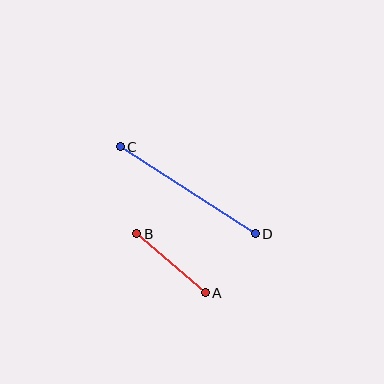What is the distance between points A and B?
The distance is approximately 91 pixels.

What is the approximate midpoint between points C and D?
The midpoint is at approximately (188, 190) pixels.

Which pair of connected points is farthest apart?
Points C and D are farthest apart.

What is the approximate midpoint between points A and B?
The midpoint is at approximately (171, 263) pixels.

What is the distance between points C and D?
The distance is approximately 161 pixels.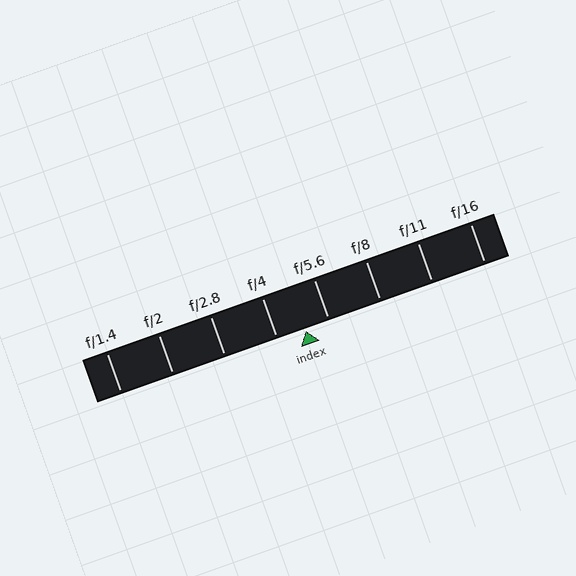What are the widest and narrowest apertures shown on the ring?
The widest aperture shown is f/1.4 and the narrowest is f/16.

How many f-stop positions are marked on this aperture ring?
There are 8 f-stop positions marked.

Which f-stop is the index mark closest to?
The index mark is closest to f/5.6.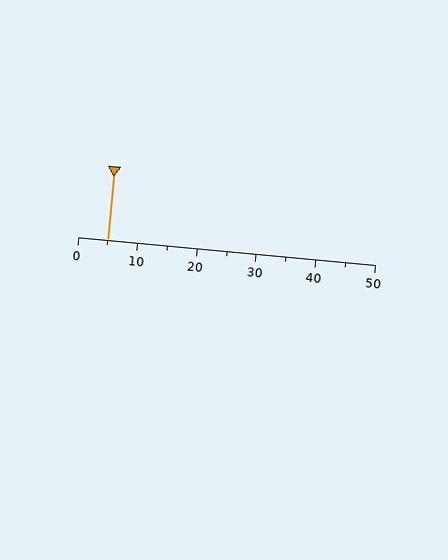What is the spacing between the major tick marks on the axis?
The major ticks are spaced 10 apart.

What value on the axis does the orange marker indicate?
The marker indicates approximately 5.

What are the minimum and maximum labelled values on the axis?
The axis runs from 0 to 50.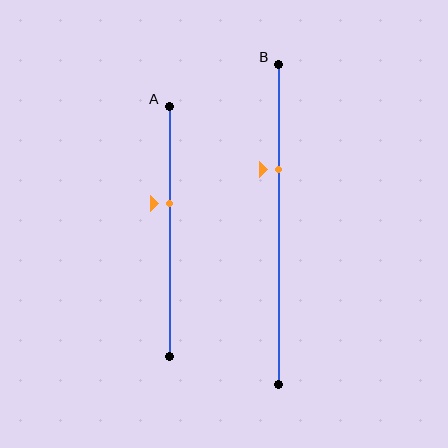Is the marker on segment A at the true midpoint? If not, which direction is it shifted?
No, the marker on segment A is shifted upward by about 11% of the segment length.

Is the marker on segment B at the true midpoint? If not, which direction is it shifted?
No, the marker on segment B is shifted upward by about 17% of the segment length.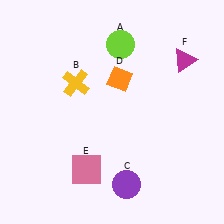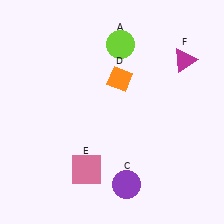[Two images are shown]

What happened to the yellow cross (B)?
The yellow cross (B) was removed in Image 2. It was in the top-left area of Image 1.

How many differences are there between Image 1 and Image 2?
There is 1 difference between the two images.